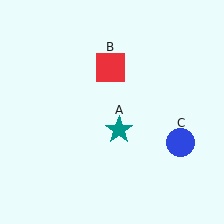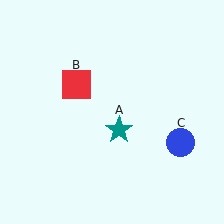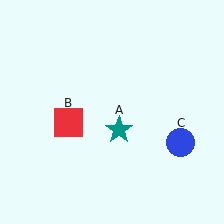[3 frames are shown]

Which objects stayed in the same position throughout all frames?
Teal star (object A) and blue circle (object C) remained stationary.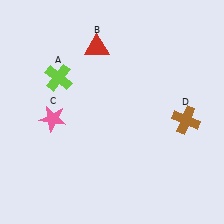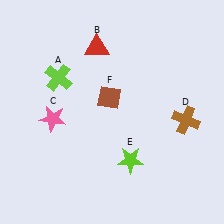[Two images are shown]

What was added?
A lime star (E), a brown diamond (F) were added in Image 2.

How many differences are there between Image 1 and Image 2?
There are 2 differences between the two images.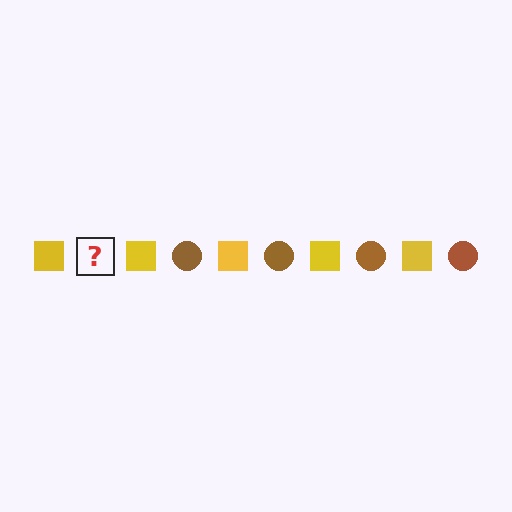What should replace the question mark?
The question mark should be replaced with a brown circle.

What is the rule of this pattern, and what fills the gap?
The rule is that the pattern alternates between yellow square and brown circle. The gap should be filled with a brown circle.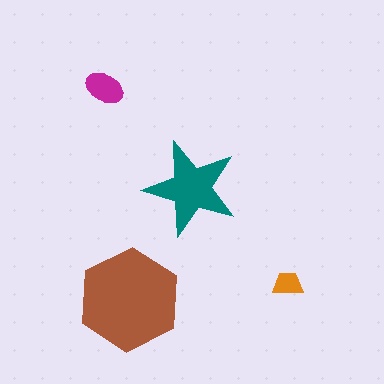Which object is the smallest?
The orange trapezoid.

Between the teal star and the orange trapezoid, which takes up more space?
The teal star.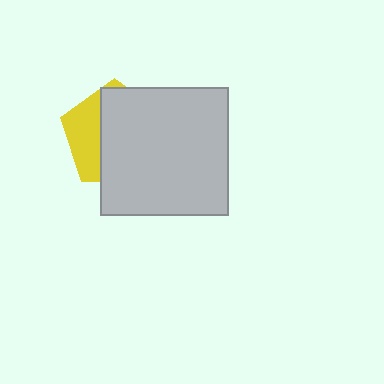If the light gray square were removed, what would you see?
You would see the complete yellow pentagon.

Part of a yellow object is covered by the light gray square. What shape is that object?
It is a pentagon.